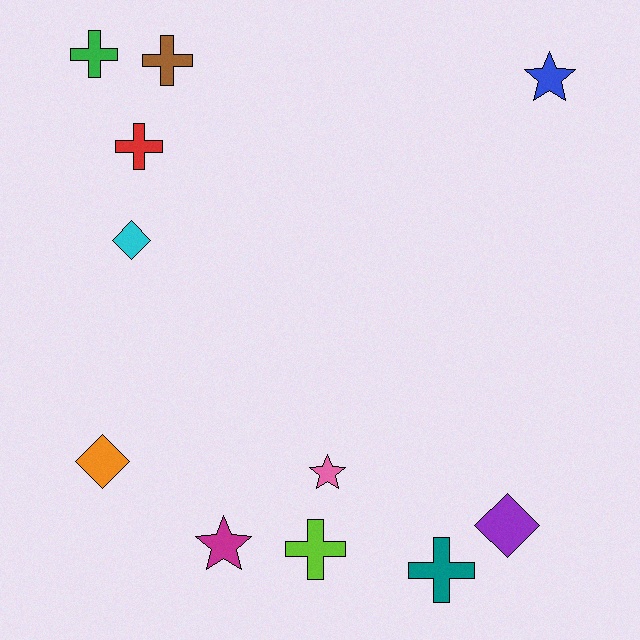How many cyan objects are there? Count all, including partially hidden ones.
There is 1 cyan object.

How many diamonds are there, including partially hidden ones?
There are 3 diamonds.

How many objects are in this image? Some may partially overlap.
There are 11 objects.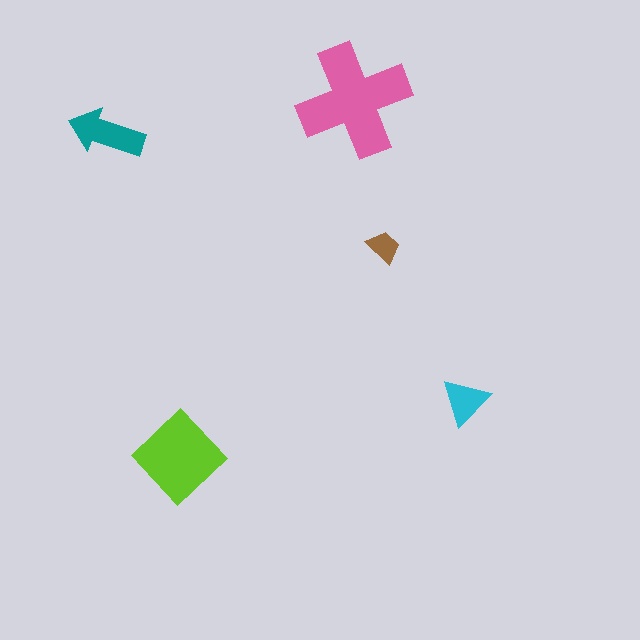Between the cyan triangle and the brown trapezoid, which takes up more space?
The cyan triangle.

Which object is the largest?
The pink cross.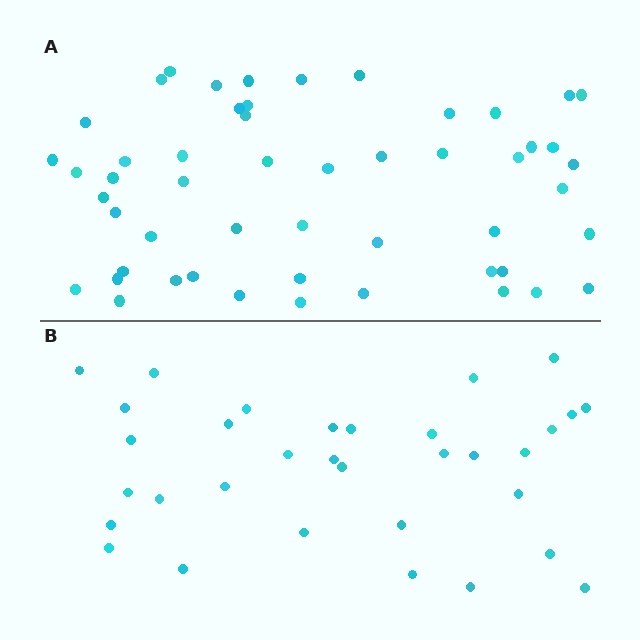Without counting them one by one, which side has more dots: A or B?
Region A (the top region) has more dots.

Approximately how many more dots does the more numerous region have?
Region A has approximately 20 more dots than region B.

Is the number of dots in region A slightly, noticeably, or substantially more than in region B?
Region A has substantially more. The ratio is roughly 1.6 to 1.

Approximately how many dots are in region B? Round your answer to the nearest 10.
About 30 dots. (The exact count is 33, which rounds to 30.)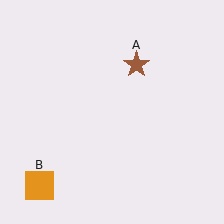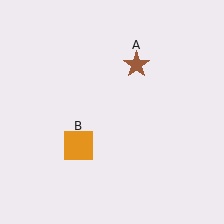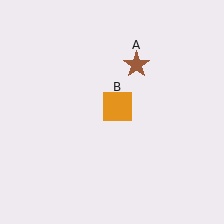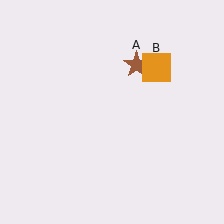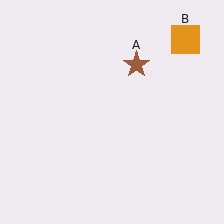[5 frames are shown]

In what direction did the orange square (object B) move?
The orange square (object B) moved up and to the right.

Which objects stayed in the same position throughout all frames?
Brown star (object A) remained stationary.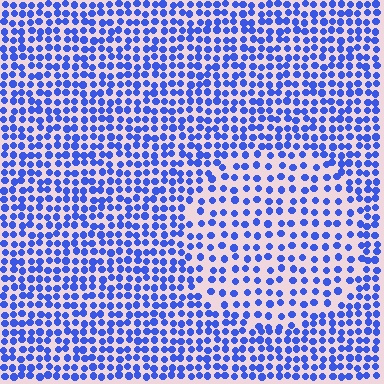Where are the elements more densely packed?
The elements are more densely packed outside the circle boundary.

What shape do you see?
I see a circle.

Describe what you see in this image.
The image contains small blue elements arranged at two different densities. A circle-shaped region is visible where the elements are less densely packed than the surrounding area.